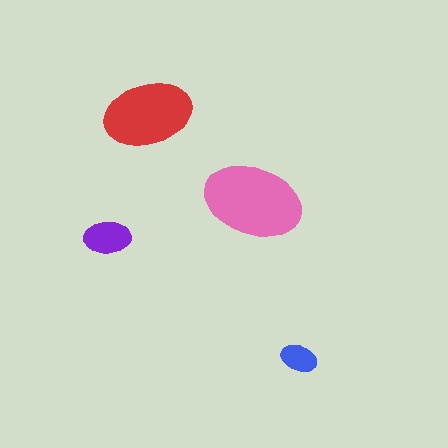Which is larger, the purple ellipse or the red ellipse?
The red one.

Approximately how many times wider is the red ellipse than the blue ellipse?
About 2.5 times wider.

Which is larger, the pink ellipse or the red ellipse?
The pink one.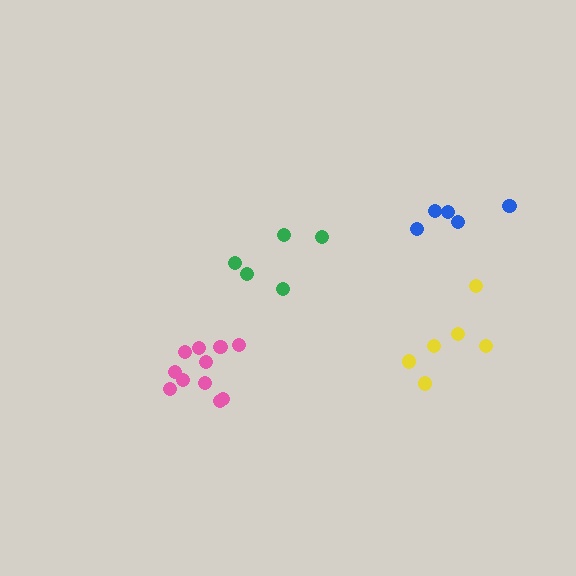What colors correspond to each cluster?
The clusters are colored: pink, green, yellow, blue.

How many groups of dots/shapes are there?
There are 4 groups.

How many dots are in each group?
Group 1: 11 dots, Group 2: 5 dots, Group 3: 6 dots, Group 4: 5 dots (27 total).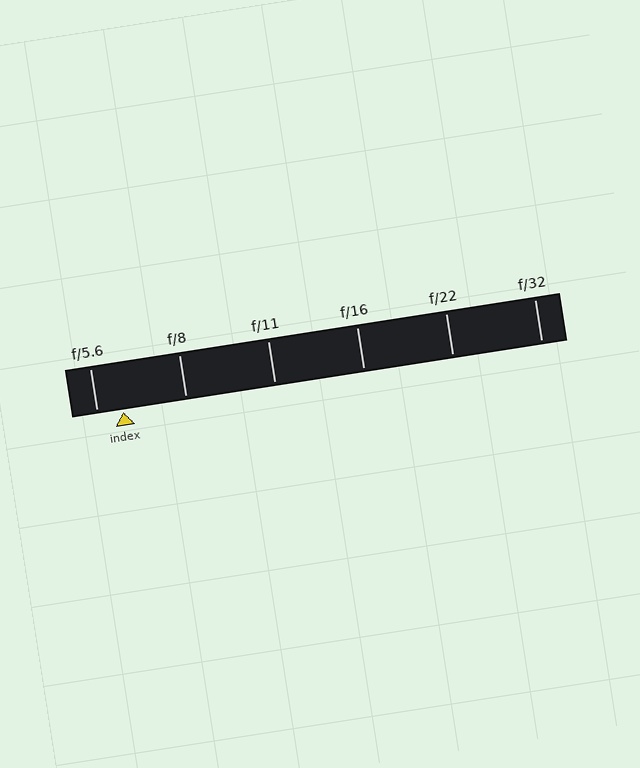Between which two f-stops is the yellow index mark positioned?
The index mark is between f/5.6 and f/8.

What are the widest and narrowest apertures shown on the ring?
The widest aperture shown is f/5.6 and the narrowest is f/32.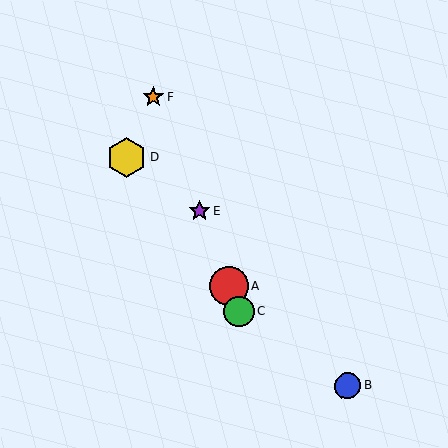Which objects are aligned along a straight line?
Objects A, C, E, F are aligned along a straight line.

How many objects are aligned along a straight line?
4 objects (A, C, E, F) are aligned along a straight line.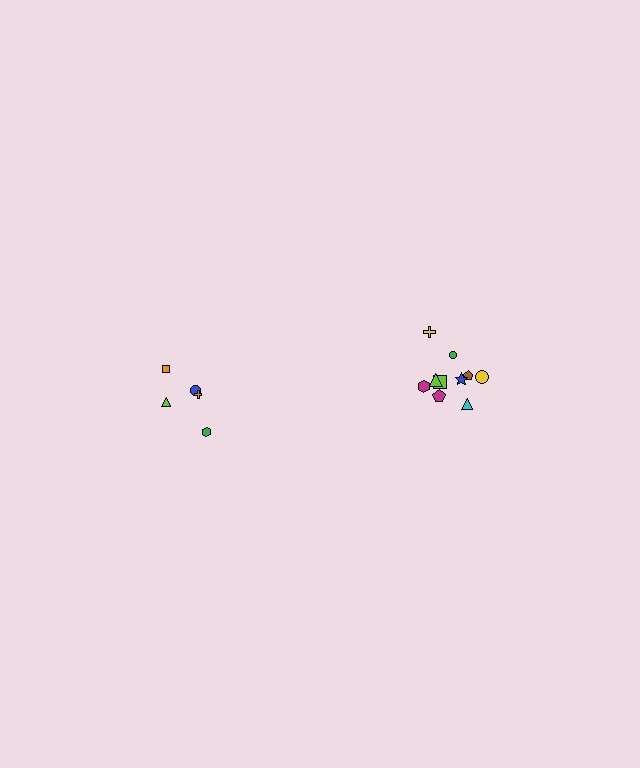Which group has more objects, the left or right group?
The right group.